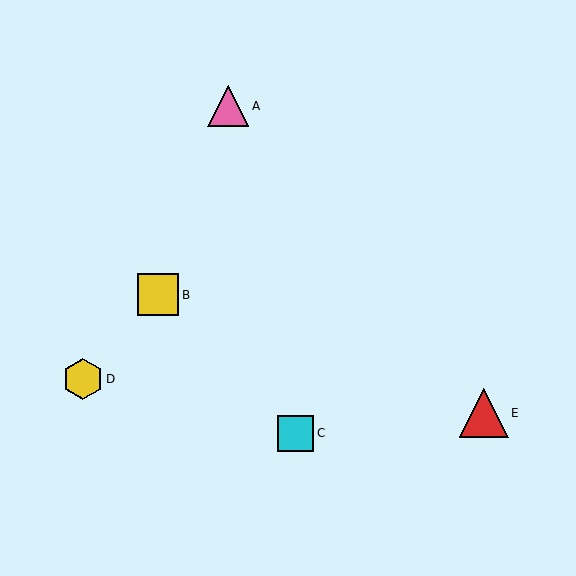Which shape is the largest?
The red triangle (labeled E) is the largest.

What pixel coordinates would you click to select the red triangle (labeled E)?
Click at (484, 413) to select the red triangle E.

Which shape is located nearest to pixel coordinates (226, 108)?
The pink triangle (labeled A) at (228, 106) is nearest to that location.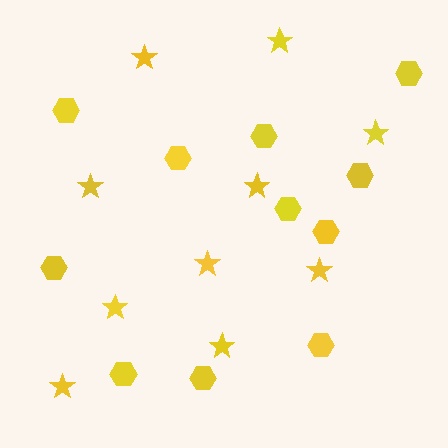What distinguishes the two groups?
There are 2 groups: one group of hexagons (11) and one group of stars (10).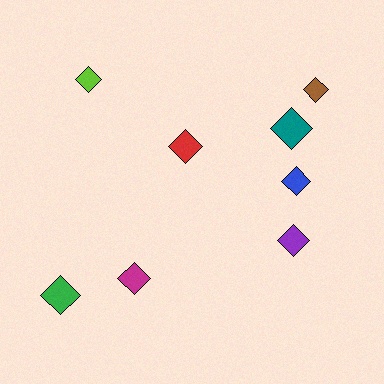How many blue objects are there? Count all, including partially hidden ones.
There is 1 blue object.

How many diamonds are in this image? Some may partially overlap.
There are 8 diamonds.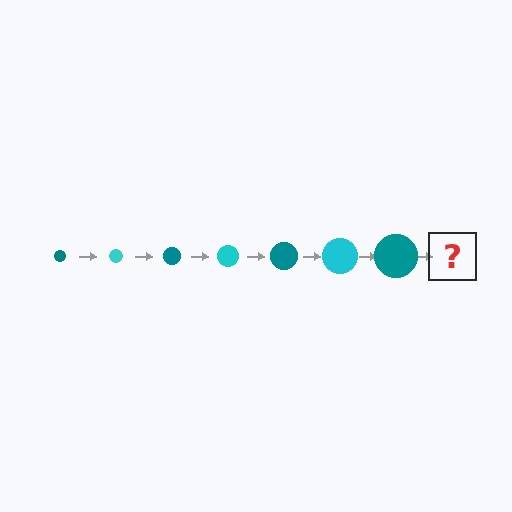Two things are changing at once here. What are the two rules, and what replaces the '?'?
The two rules are that the circle grows larger each step and the color cycles through teal and cyan. The '?' should be a cyan circle, larger than the previous one.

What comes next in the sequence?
The next element should be a cyan circle, larger than the previous one.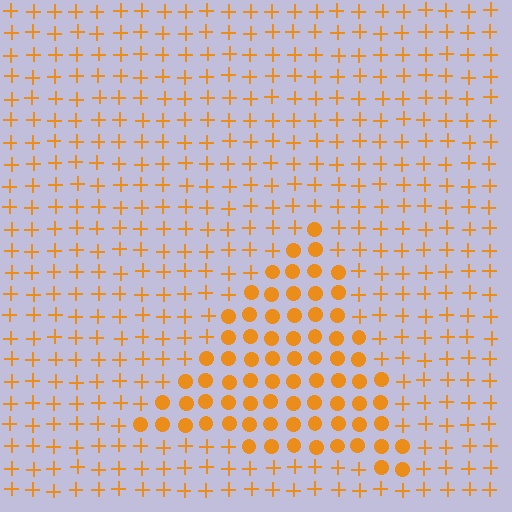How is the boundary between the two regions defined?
The boundary is defined by a change in element shape: circles inside vs. plus signs outside. All elements share the same color and spacing.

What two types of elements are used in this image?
The image uses circles inside the triangle region and plus signs outside it.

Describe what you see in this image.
The image is filled with small orange elements arranged in a uniform grid. A triangle-shaped region contains circles, while the surrounding area contains plus signs. The boundary is defined purely by the change in element shape.